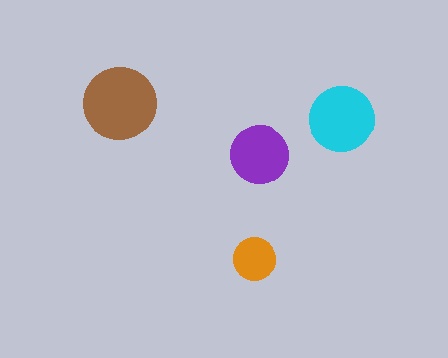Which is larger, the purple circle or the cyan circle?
The cyan one.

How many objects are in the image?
There are 4 objects in the image.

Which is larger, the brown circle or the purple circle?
The brown one.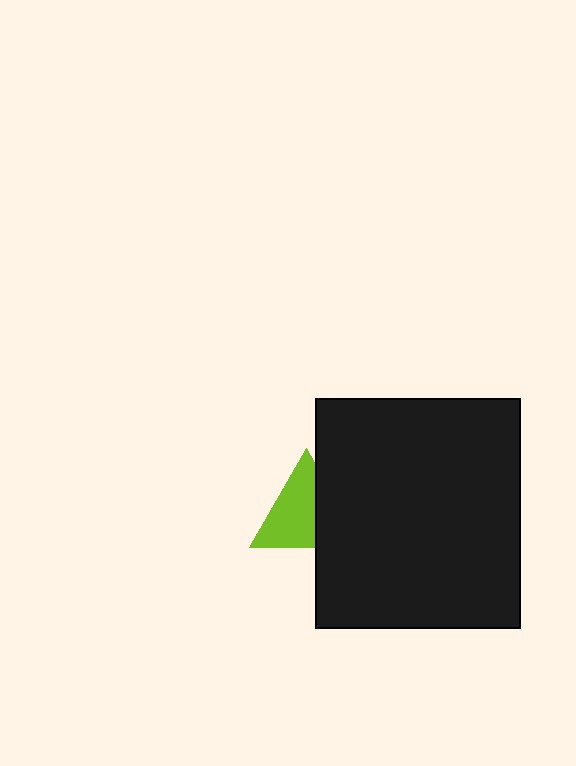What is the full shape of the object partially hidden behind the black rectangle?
The partially hidden object is a lime triangle.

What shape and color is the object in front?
The object in front is a black rectangle.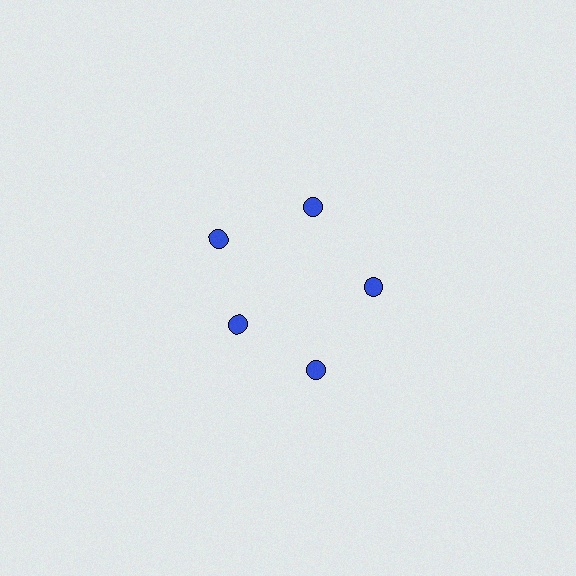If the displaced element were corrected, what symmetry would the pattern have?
It would have 5-fold rotational symmetry — the pattern would map onto itself every 72 degrees.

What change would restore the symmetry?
The symmetry would be restored by moving it outward, back onto the ring so that all 5 circles sit at equal angles and equal distance from the center.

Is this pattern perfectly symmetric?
No. The 5 blue circles are arranged in a ring, but one element near the 8 o'clock position is pulled inward toward the center, breaking the 5-fold rotational symmetry.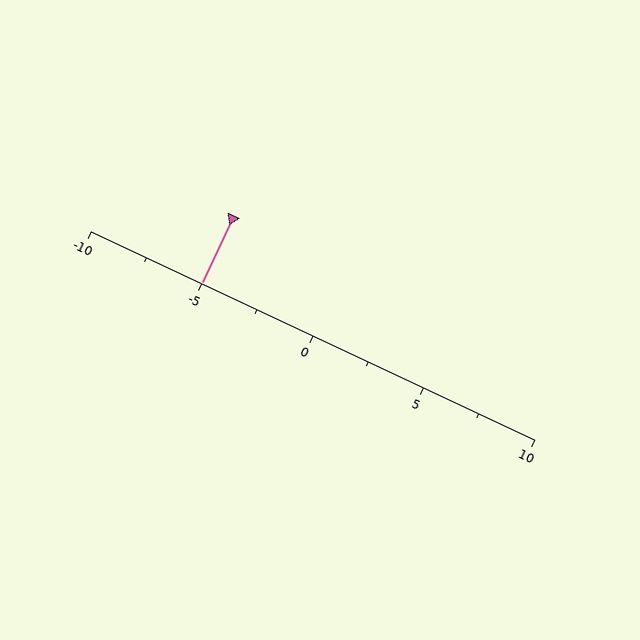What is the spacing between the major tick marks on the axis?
The major ticks are spaced 5 apart.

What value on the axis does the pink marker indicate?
The marker indicates approximately -5.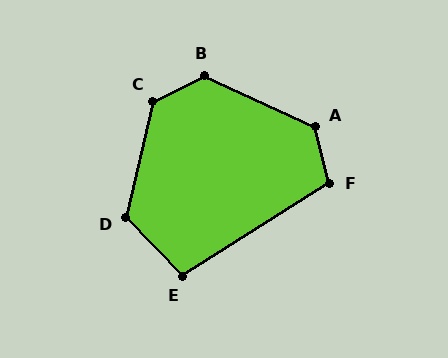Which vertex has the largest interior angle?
C, at approximately 130 degrees.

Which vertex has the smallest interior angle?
E, at approximately 102 degrees.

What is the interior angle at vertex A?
Approximately 129 degrees (obtuse).